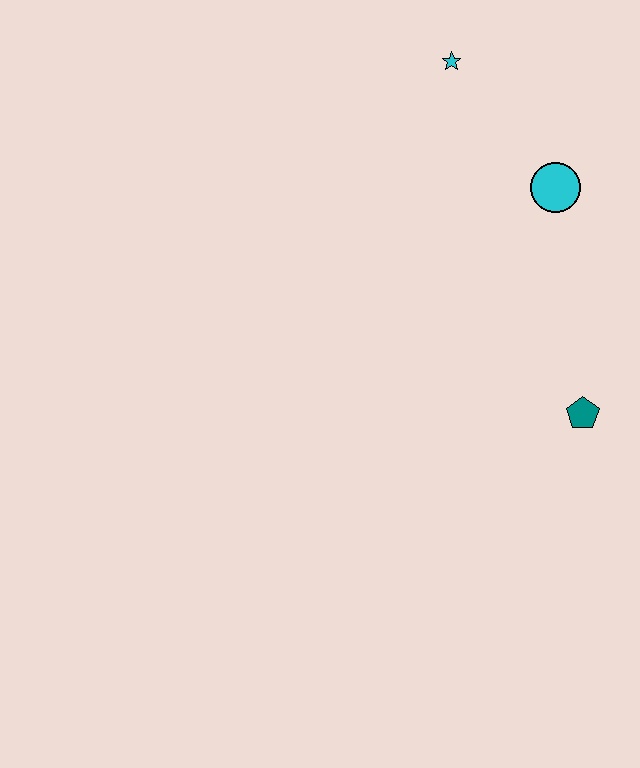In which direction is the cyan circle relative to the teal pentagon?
The cyan circle is above the teal pentagon.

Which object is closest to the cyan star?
The cyan circle is closest to the cyan star.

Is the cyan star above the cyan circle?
Yes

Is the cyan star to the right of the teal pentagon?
No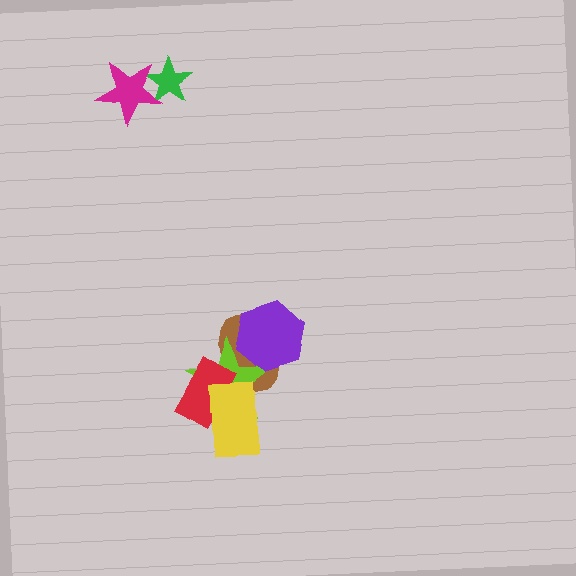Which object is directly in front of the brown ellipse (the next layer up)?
The lime star is directly in front of the brown ellipse.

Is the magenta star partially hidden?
No, no other shape covers it.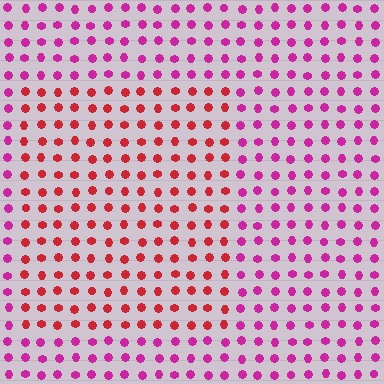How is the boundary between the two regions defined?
The boundary is defined purely by a slight shift in hue (about 39 degrees). Spacing, size, and orientation are identical on both sides.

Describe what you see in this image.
The image is filled with small magenta elements in a uniform arrangement. A rectangle-shaped region is visible where the elements are tinted to a slightly different hue, forming a subtle color boundary.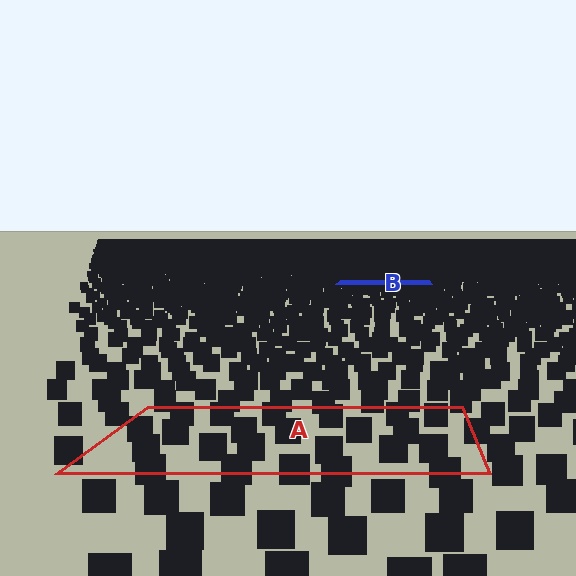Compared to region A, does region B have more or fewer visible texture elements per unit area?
Region B has more texture elements per unit area — they are packed more densely because it is farther away.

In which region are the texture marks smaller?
The texture marks are smaller in region B, because it is farther away.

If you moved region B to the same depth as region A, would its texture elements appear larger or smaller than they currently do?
They would appear larger. At a closer depth, the same texture elements are projected at a bigger on-screen size.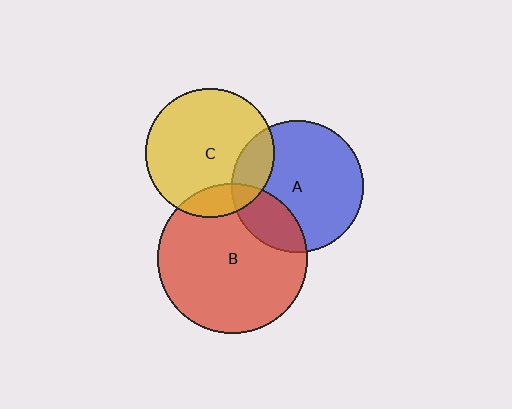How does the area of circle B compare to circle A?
Approximately 1.3 times.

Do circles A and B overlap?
Yes.